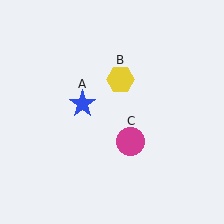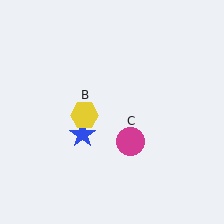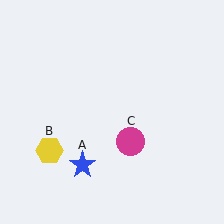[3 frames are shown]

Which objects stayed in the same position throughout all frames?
Magenta circle (object C) remained stationary.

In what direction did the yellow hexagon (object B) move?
The yellow hexagon (object B) moved down and to the left.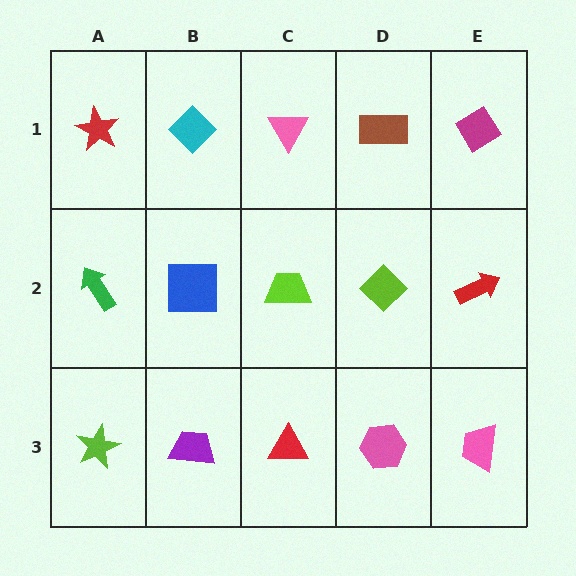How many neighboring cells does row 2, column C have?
4.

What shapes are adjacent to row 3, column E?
A red arrow (row 2, column E), a pink hexagon (row 3, column D).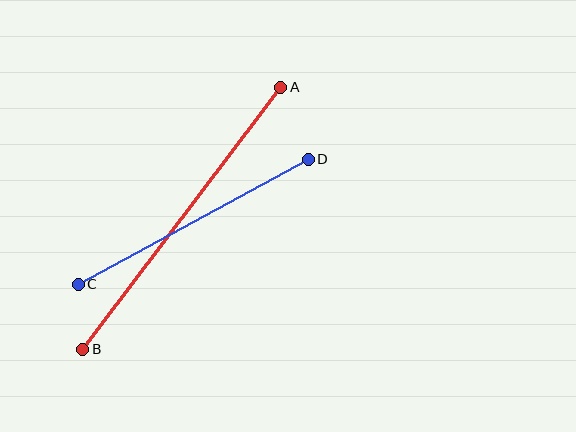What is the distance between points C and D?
The distance is approximately 262 pixels.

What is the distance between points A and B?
The distance is approximately 328 pixels.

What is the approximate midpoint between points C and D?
The midpoint is at approximately (193, 222) pixels.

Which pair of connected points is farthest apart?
Points A and B are farthest apart.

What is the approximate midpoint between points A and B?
The midpoint is at approximately (182, 218) pixels.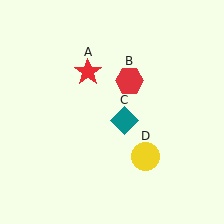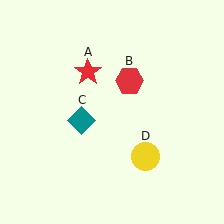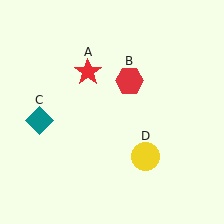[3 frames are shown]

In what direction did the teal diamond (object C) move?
The teal diamond (object C) moved left.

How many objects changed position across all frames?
1 object changed position: teal diamond (object C).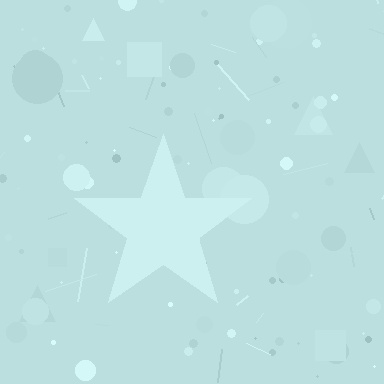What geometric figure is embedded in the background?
A star is embedded in the background.